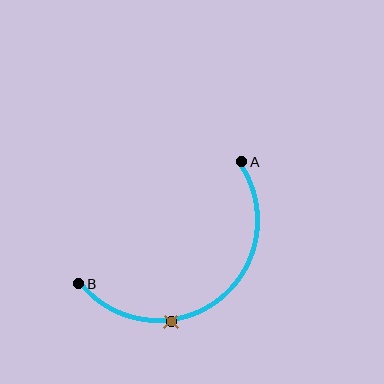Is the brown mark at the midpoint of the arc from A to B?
No. The brown mark lies on the arc but is closer to endpoint B. The arc midpoint would be at the point on the curve equidistant along the arc from both A and B.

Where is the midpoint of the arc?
The arc midpoint is the point on the curve farthest from the straight line joining A and B. It sits below and to the right of that line.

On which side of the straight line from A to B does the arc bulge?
The arc bulges below and to the right of the straight line connecting A and B.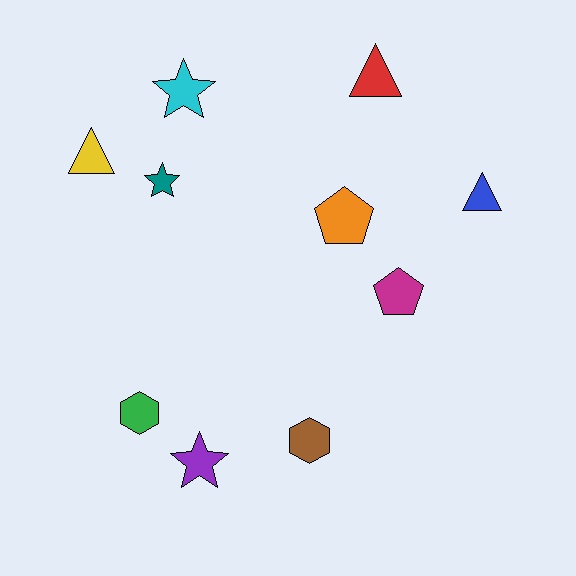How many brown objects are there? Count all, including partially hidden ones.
There is 1 brown object.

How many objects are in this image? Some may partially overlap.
There are 10 objects.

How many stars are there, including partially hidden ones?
There are 3 stars.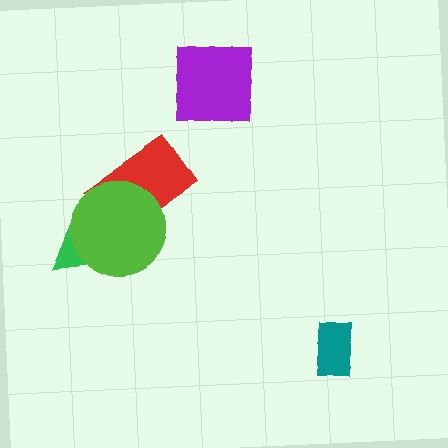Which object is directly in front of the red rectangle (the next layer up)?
The green triangle is directly in front of the red rectangle.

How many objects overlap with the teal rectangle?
0 objects overlap with the teal rectangle.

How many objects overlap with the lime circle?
2 objects overlap with the lime circle.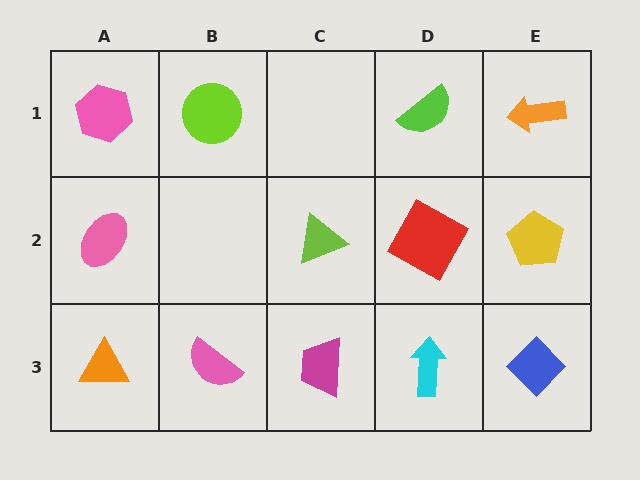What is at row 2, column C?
A lime triangle.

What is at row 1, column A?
A pink hexagon.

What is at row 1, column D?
A lime semicircle.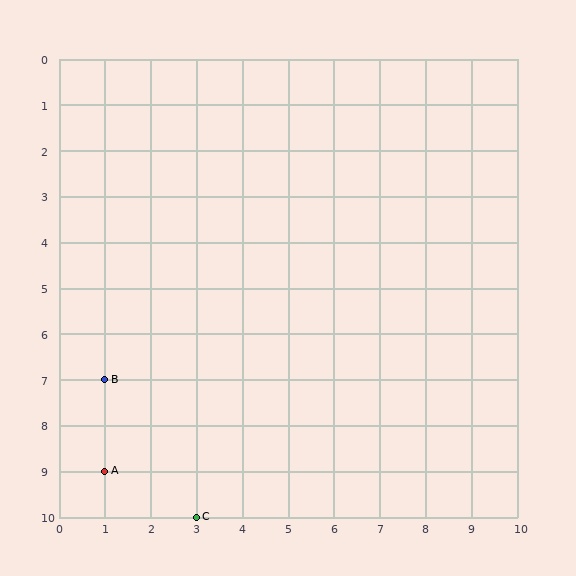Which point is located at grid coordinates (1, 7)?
Point B is at (1, 7).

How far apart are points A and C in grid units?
Points A and C are 2 columns and 1 row apart (about 2.2 grid units diagonally).